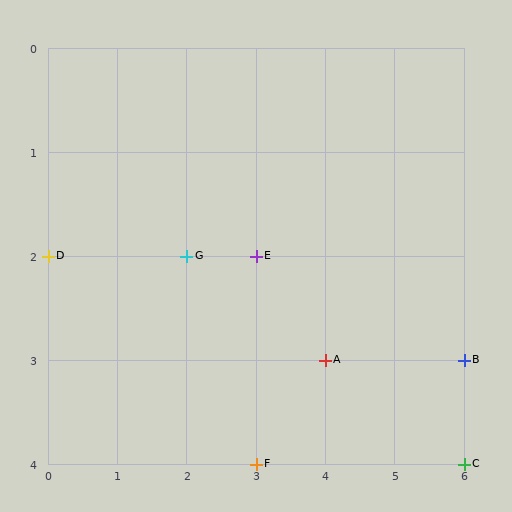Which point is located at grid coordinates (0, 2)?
Point D is at (0, 2).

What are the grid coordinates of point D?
Point D is at grid coordinates (0, 2).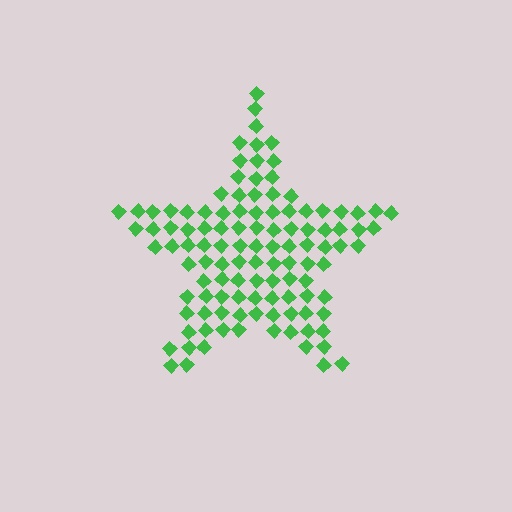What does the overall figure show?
The overall figure shows a star.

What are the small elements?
The small elements are diamonds.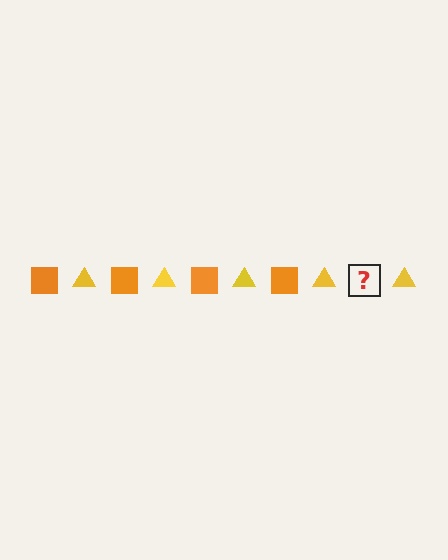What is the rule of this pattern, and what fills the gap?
The rule is that the pattern alternates between orange square and yellow triangle. The gap should be filled with an orange square.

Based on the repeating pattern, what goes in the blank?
The blank should be an orange square.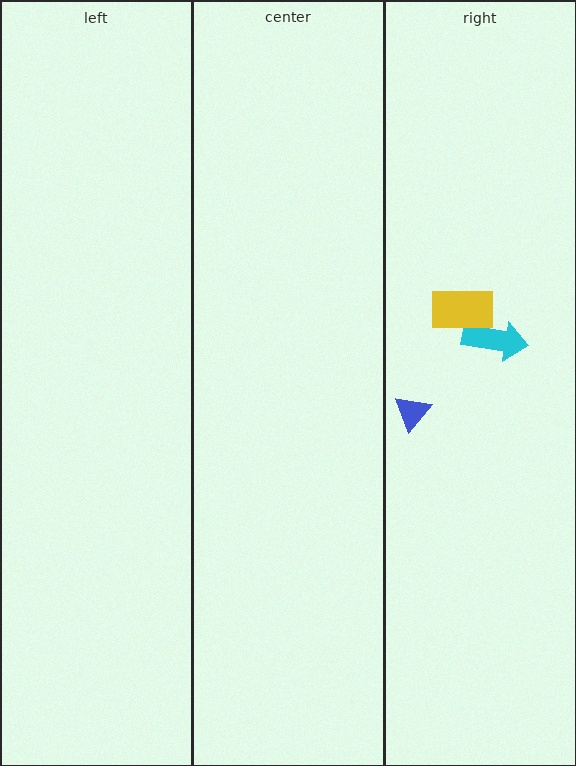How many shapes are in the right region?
3.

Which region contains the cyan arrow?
The right region.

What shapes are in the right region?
The cyan arrow, the blue triangle, the yellow rectangle.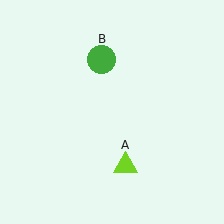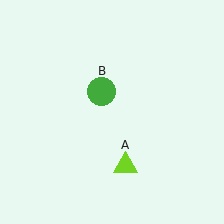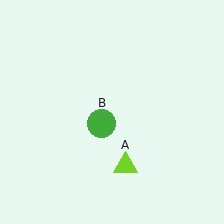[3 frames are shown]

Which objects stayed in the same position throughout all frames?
Lime triangle (object A) remained stationary.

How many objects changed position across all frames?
1 object changed position: green circle (object B).